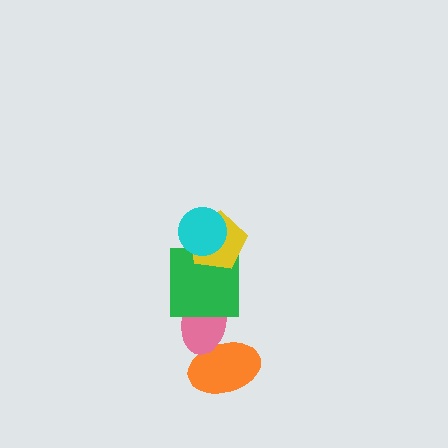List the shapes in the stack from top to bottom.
From top to bottom: the cyan circle, the yellow pentagon, the green square, the pink ellipse, the orange ellipse.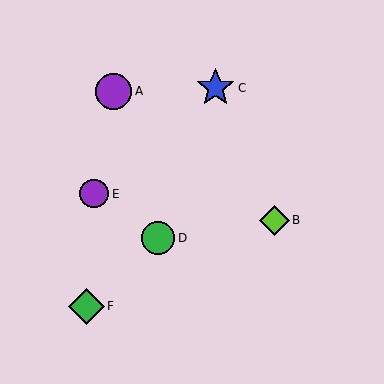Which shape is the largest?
The blue star (labeled C) is the largest.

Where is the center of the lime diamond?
The center of the lime diamond is at (274, 220).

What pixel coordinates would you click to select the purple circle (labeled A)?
Click at (114, 91) to select the purple circle A.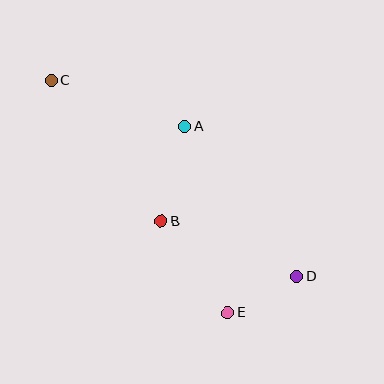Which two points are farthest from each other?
Points C and D are farthest from each other.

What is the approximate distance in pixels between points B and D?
The distance between B and D is approximately 147 pixels.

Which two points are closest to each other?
Points D and E are closest to each other.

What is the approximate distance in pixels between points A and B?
The distance between A and B is approximately 98 pixels.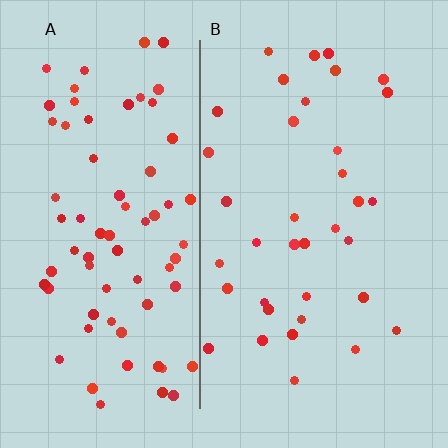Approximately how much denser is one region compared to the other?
Approximately 2.1× — region A over region B.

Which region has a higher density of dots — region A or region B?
A (the left).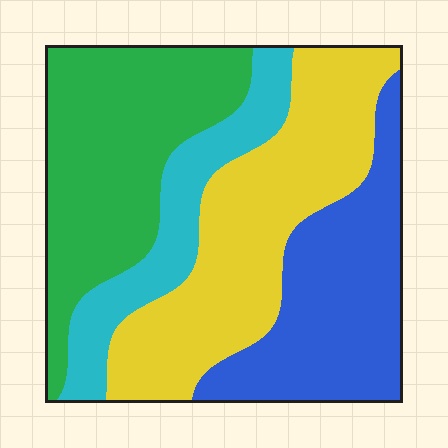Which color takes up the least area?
Cyan, at roughly 15%.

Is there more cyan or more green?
Green.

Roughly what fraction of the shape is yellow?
Yellow takes up about one third (1/3) of the shape.